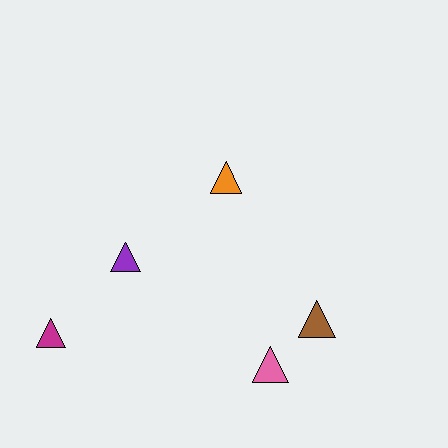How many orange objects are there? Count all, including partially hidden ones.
There is 1 orange object.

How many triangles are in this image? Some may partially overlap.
There are 5 triangles.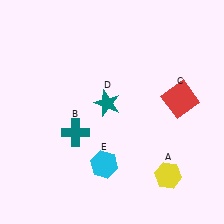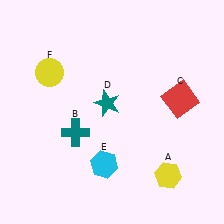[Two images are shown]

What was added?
A yellow circle (F) was added in Image 2.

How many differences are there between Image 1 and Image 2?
There is 1 difference between the two images.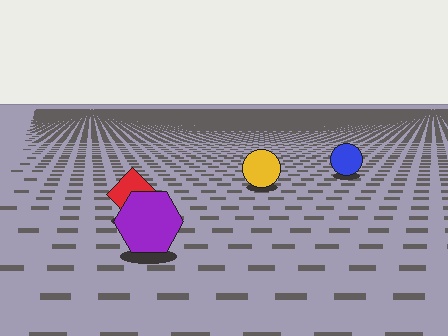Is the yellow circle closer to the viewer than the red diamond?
No. The red diamond is closer — you can tell from the texture gradient: the ground texture is coarser near it.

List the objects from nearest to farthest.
From nearest to farthest: the purple hexagon, the red diamond, the yellow circle, the blue circle.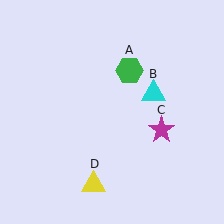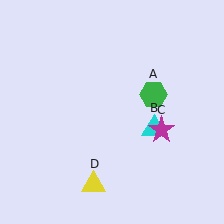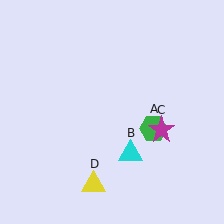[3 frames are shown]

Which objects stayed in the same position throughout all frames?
Magenta star (object C) and yellow triangle (object D) remained stationary.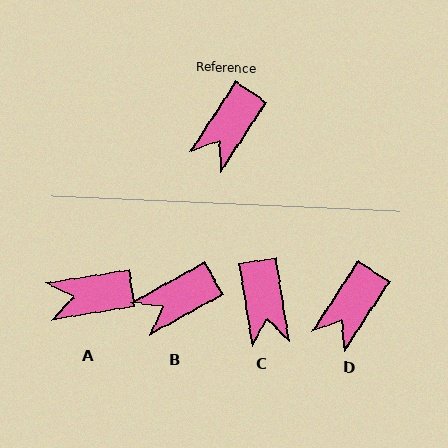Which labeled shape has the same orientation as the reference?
D.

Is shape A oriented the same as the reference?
No, it is off by about 48 degrees.